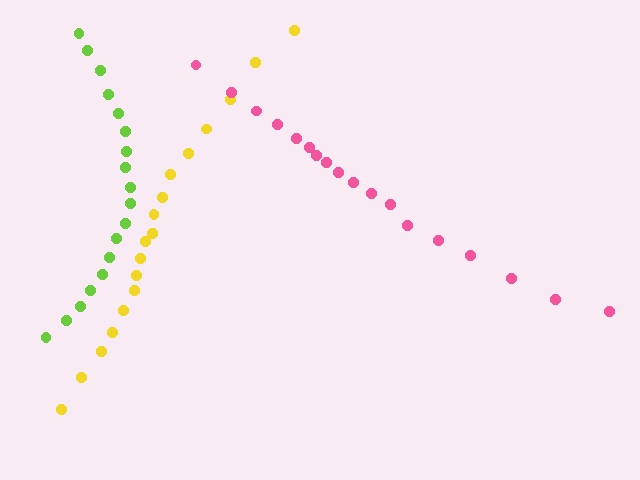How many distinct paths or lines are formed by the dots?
There are 3 distinct paths.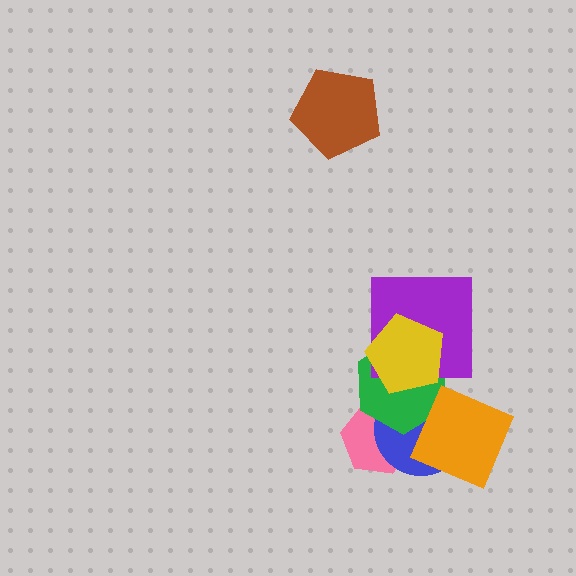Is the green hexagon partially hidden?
Yes, it is partially covered by another shape.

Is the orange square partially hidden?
No, no other shape covers it.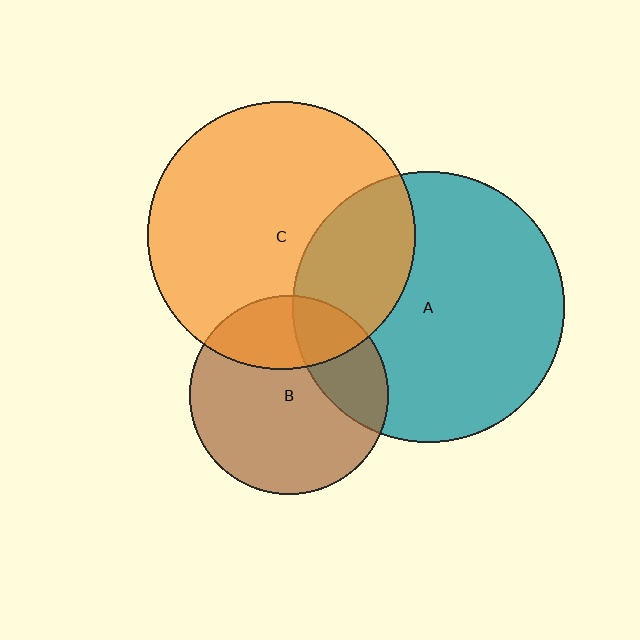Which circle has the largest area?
Circle A (teal).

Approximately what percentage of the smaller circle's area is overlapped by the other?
Approximately 25%.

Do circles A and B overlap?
Yes.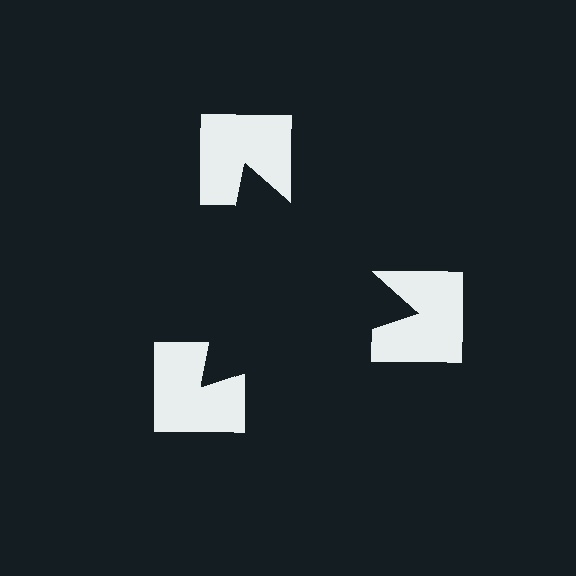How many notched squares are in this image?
There are 3 — one at each vertex of the illusory triangle.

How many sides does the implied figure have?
3 sides.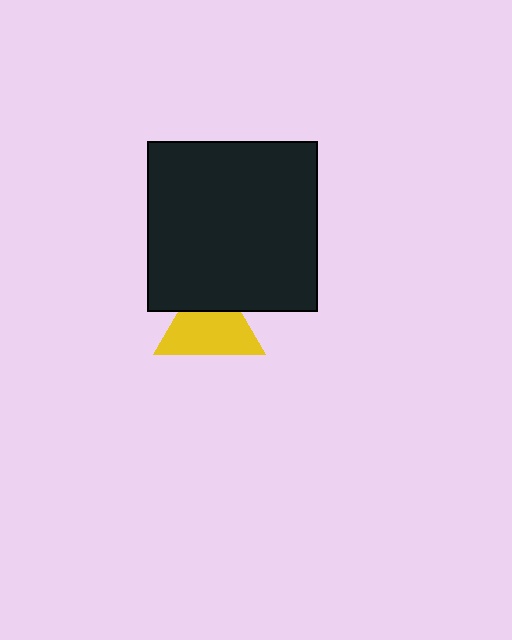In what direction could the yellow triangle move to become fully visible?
The yellow triangle could move down. That would shift it out from behind the black square entirely.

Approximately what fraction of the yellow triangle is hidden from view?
Roughly 30% of the yellow triangle is hidden behind the black square.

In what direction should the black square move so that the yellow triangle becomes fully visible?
The black square should move up. That is the shortest direction to clear the overlap and leave the yellow triangle fully visible.